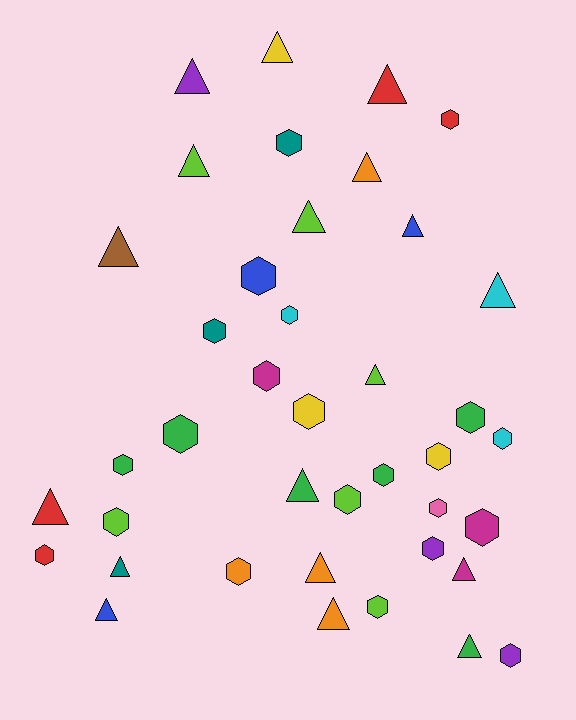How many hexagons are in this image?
There are 22 hexagons.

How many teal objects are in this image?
There are 3 teal objects.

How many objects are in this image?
There are 40 objects.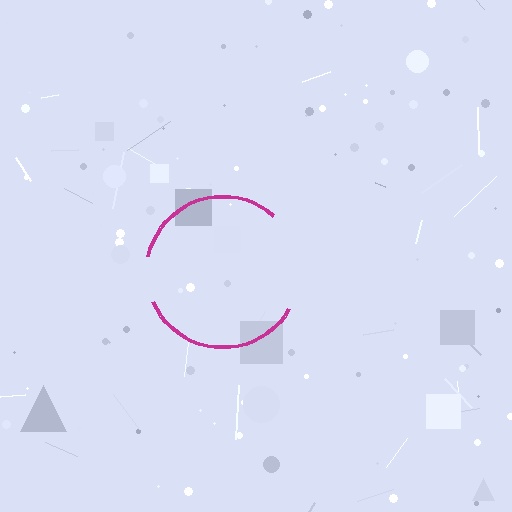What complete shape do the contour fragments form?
The contour fragments form a circle.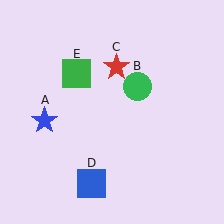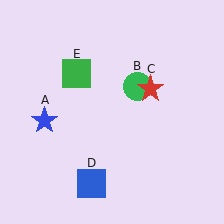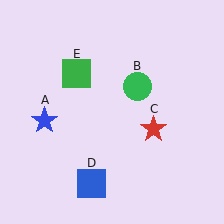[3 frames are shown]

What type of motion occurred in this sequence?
The red star (object C) rotated clockwise around the center of the scene.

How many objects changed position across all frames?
1 object changed position: red star (object C).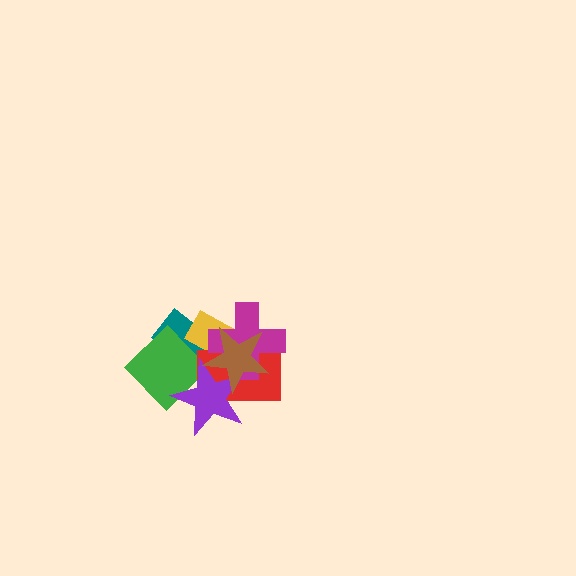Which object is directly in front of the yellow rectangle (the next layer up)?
The red rectangle is directly in front of the yellow rectangle.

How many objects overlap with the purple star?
6 objects overlap with the purple star.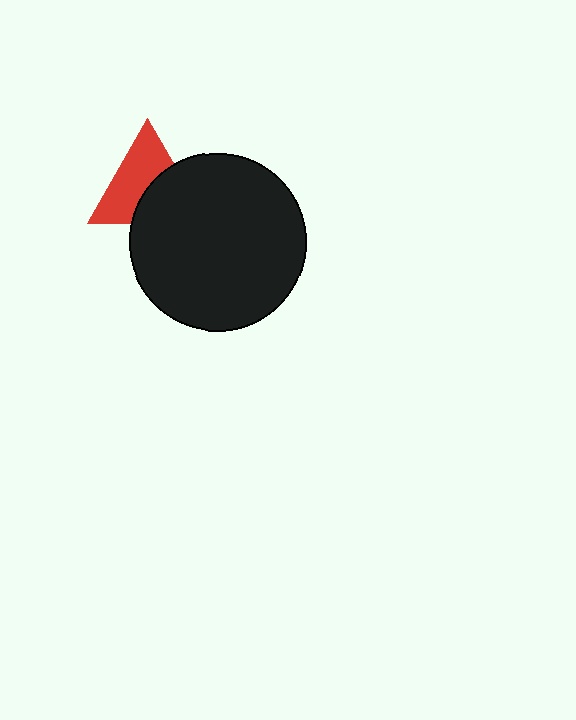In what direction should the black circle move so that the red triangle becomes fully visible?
The black circle should move toward the lower-right. That is the shortest direction to clear the overlap and leave the red triangle fully visible.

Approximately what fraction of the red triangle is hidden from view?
Roughly 43% of the red triangle is hidden behind the black circle.